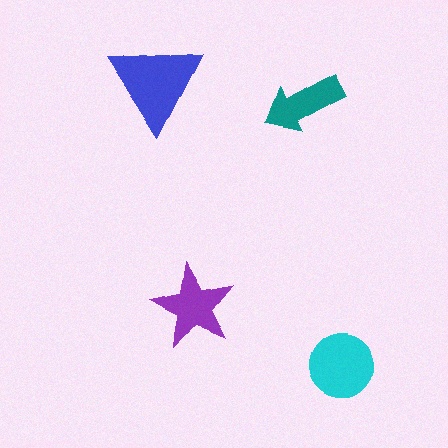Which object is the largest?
The blue triangle.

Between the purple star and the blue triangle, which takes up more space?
The blue triangle.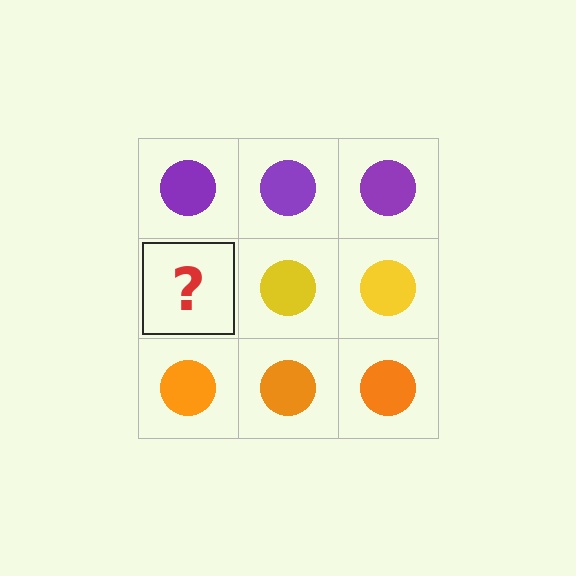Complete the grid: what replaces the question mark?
The question mark should be replaced with a yellow circle.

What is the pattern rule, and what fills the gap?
The rule is that each row has a consistent color. The gap should be filled with a yellow circle.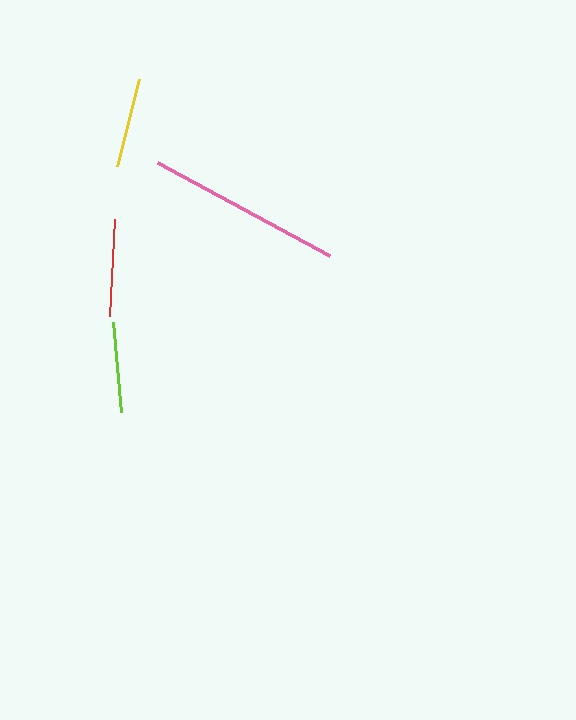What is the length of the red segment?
The red segment is approximately 98 pixels long.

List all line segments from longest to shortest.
From longest to shortest: pink, red, lime, yellow.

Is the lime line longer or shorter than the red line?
The red line is longer than the lime line.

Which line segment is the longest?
The pink line is the longest at approximately 196 pixels.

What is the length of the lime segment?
The lime segment is approximately 90 pixels long.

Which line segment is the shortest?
The yellow line is the shortest at approximately 90 pixels.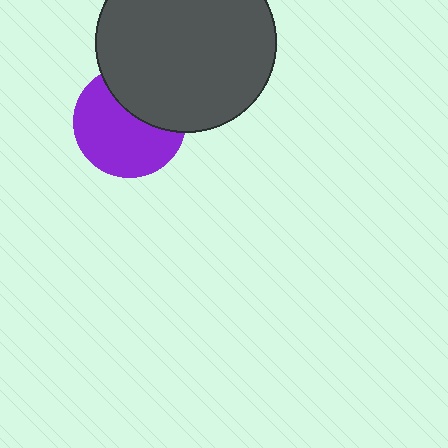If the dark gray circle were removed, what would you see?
You would see the complete purple circle.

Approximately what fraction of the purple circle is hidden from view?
Roughly 36% of the purple circle is hidden behind the dark gray circle.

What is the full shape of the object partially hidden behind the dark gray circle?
The partially hidden object is a purple circle.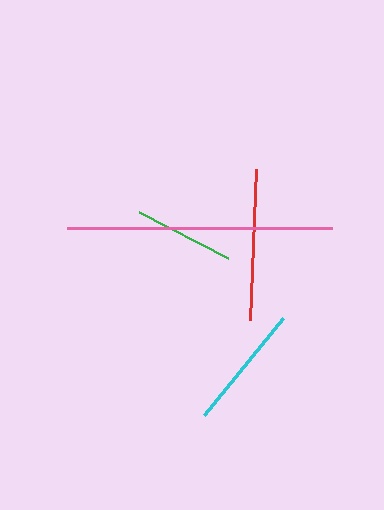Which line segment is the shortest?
The green line is the shortest at approximately 101 pixels.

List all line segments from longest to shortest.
From longest to shortest: pink, red, cyan, green.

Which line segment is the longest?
The pink line is the longest at approximately 265 pixels.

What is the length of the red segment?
The red segment is approximately 151 pixels long.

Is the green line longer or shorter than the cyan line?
The cyan line is longer than the green line.